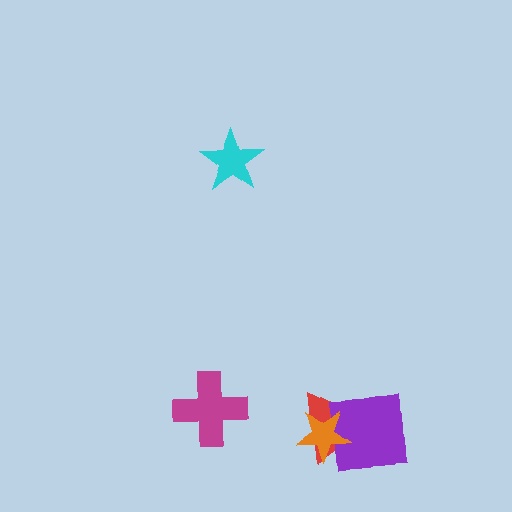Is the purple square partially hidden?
Yes, it is partially covered by another shape.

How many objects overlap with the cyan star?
0 objects overlap with the cyan star.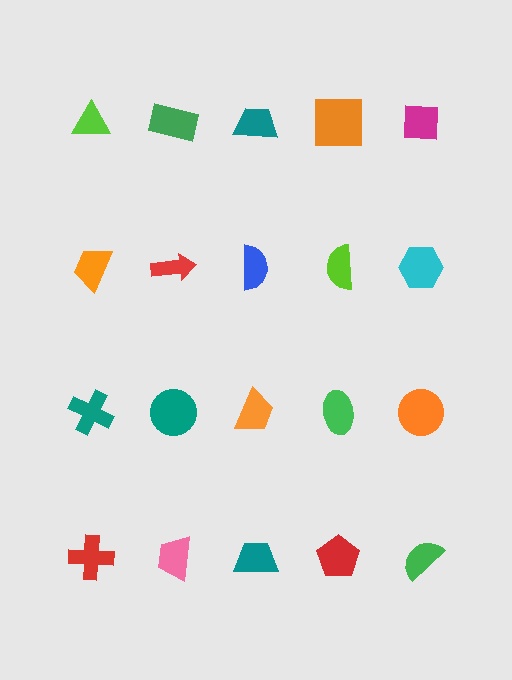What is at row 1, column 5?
A magenta square.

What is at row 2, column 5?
A cyan hexagon.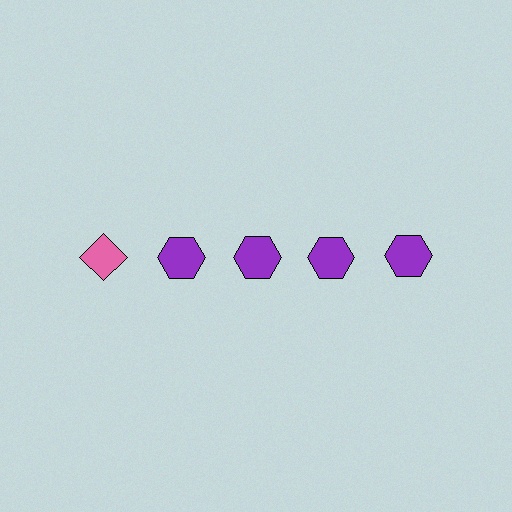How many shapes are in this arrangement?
There are 5 shapes arranged in a grid pattern.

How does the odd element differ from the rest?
It differs in both color (pink instead of purple) and shape (diamond instead of hexagon).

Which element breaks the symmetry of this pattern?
The pink diamond in the top row, leftmost column breaks the symmetry. All other shapes are purple hexagons.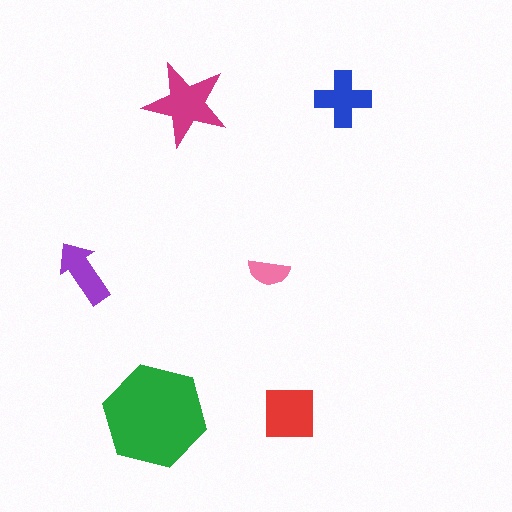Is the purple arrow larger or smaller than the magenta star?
Smaller.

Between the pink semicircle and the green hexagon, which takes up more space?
The green hexagon.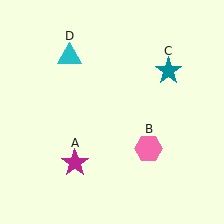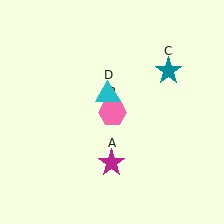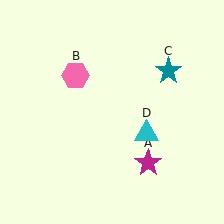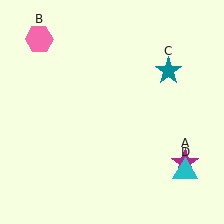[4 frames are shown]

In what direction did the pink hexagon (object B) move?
The pink hexagon (object B) moved up and to the left.